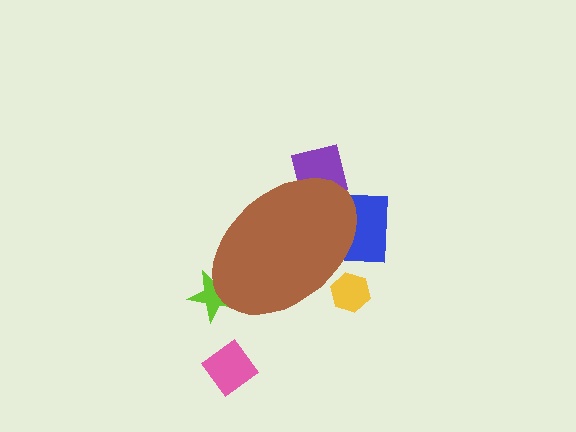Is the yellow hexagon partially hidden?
Yes, the yellow hexagon is partially hidden behind the brown ellipse.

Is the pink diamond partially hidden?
No, the pink diamond is fully visible.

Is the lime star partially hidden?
Yes, the lime star is partially hidden behind the brown ellipse.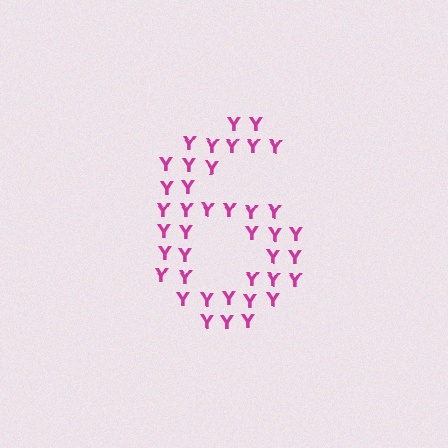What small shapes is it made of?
It is made of small letter Y's.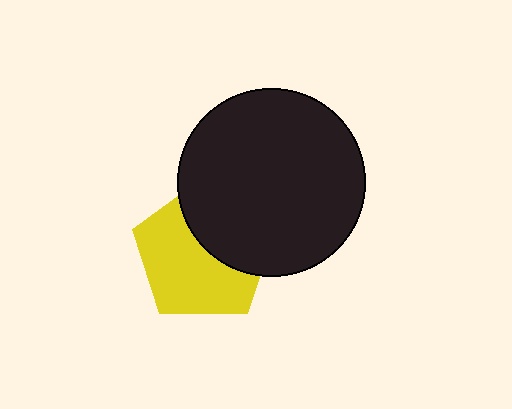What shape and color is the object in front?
The object in front is a black circle.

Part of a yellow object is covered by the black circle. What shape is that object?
It is a pentagon.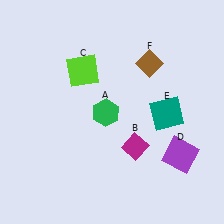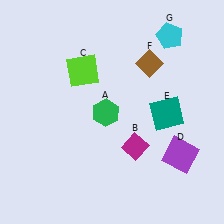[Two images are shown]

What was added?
A cyan pentagon (G) was added in Image 2.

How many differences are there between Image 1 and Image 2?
There is 1 difference between the two images.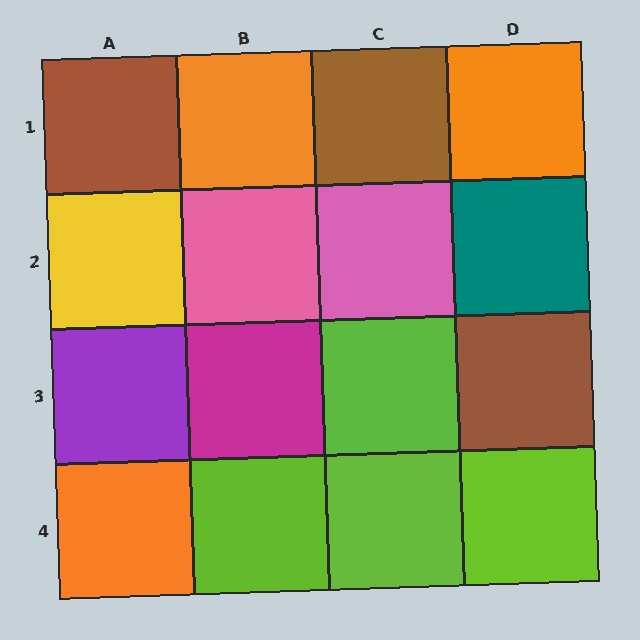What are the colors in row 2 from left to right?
Yellow, pink, pink, teal.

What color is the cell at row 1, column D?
Orange.